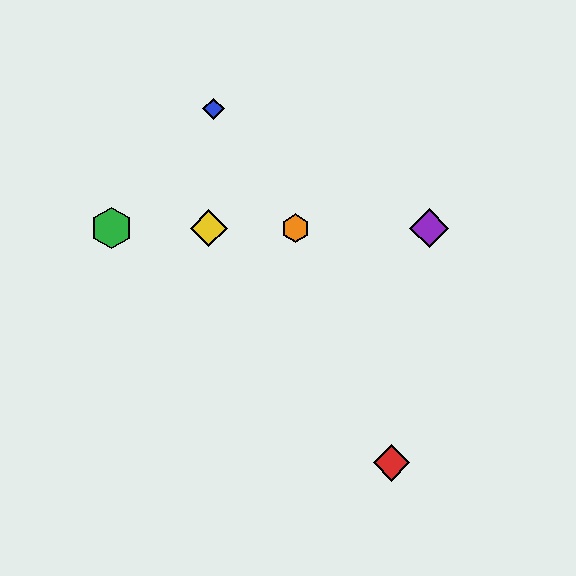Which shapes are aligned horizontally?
The green hexagon, the yellow diamond, the purple diamond, the orange hexagon are aligned horizontally.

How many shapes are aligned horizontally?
4 shapes (the green hexagon, the yellow diamond, the purple diamond, the orange hexagon) are aligned horizontally.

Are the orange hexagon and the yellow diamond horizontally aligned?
Yes, both are at y≈228.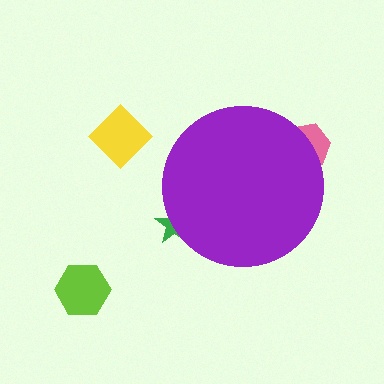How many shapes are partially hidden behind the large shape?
2 shapes are partially hidden.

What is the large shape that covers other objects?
A purple circle.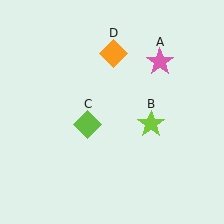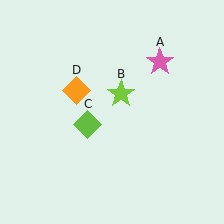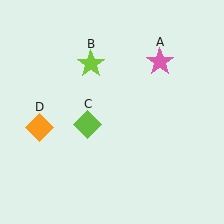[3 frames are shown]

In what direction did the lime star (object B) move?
The lime star (object B) moved up and to the left.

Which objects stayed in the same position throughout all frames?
Pink star (object A) and lime diamond (object C) remained stationary.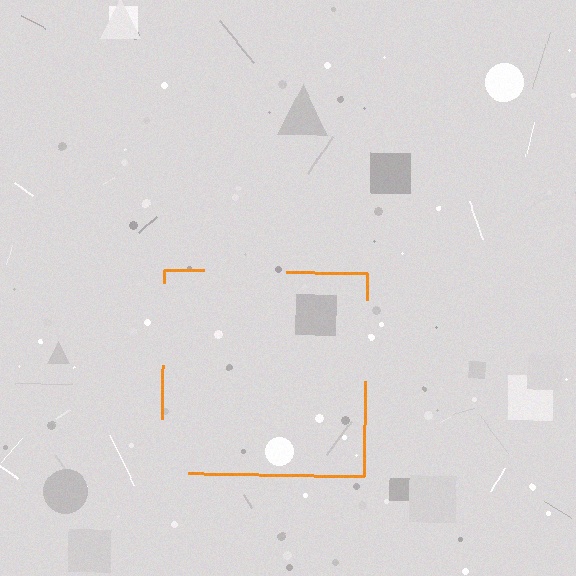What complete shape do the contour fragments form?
The contour fragments form a square.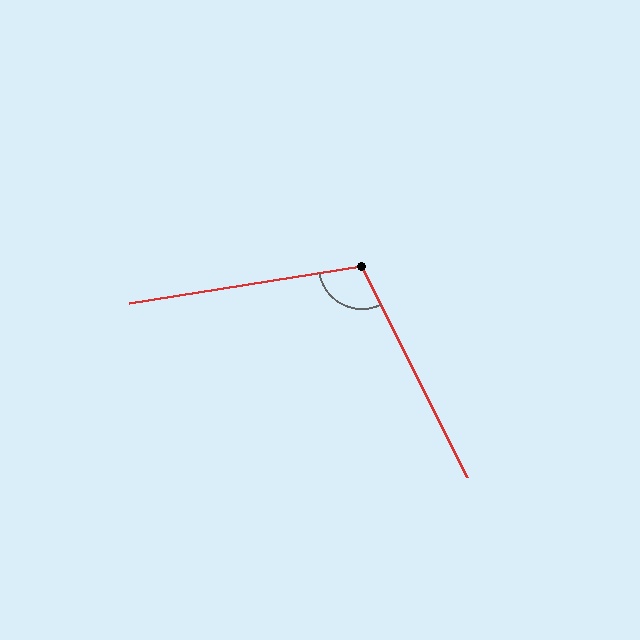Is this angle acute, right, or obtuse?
It is obtuse.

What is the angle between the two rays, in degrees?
Approximately 108 degrees.